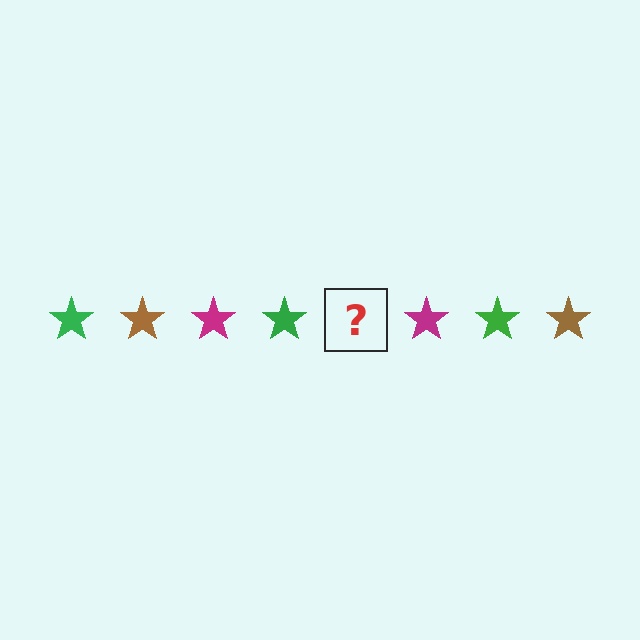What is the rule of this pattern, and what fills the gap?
The rule is that the pattern cycles through green, brown, magenta stars. The gap should be filled with a brown star.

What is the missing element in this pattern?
The missing element is a brown star.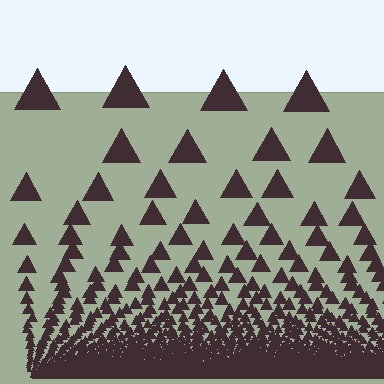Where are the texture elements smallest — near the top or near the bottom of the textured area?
Near the bottom.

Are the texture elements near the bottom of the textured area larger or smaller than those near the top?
Smaller. The gradient is inverted — elements near the bottom are smaller and denser.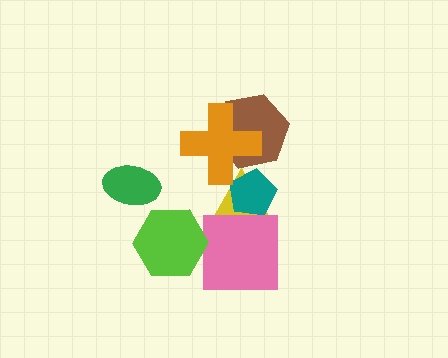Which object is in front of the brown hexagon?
The orange cross is in front of the brown hexagon.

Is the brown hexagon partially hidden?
Yes, it is partially covered by another shape.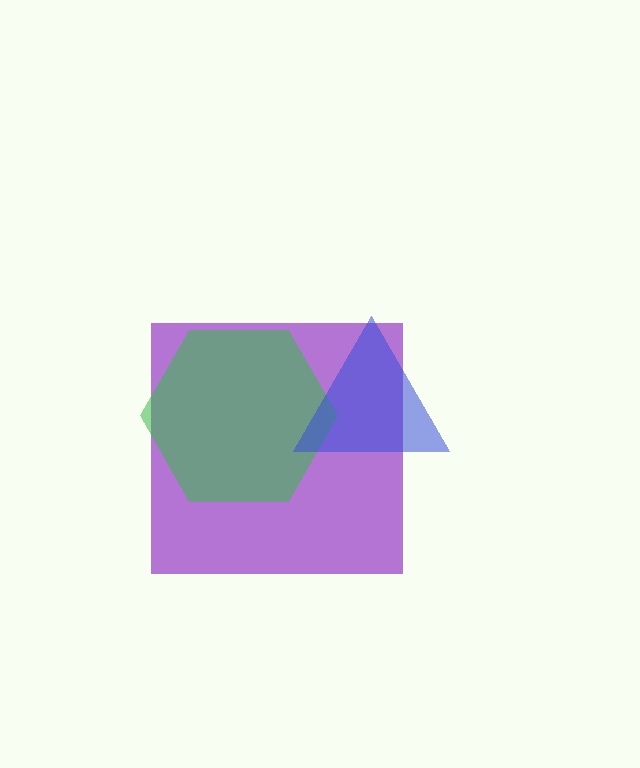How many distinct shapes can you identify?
There are 3 distinct shapes: a purple square, a green hexagon, a blue triangle.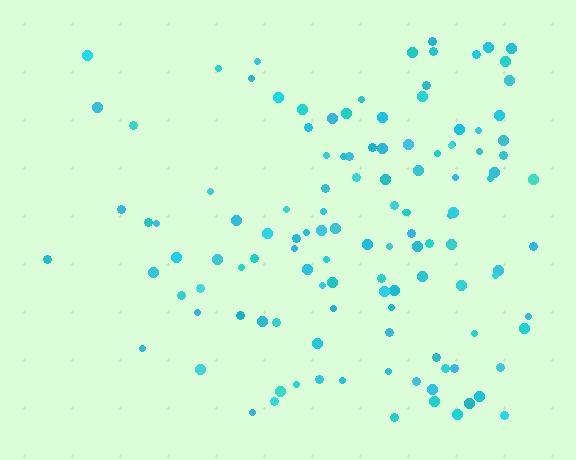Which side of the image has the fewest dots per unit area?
The left.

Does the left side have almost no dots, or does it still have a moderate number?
Still a moderate number, just noticeably fewer than the right.